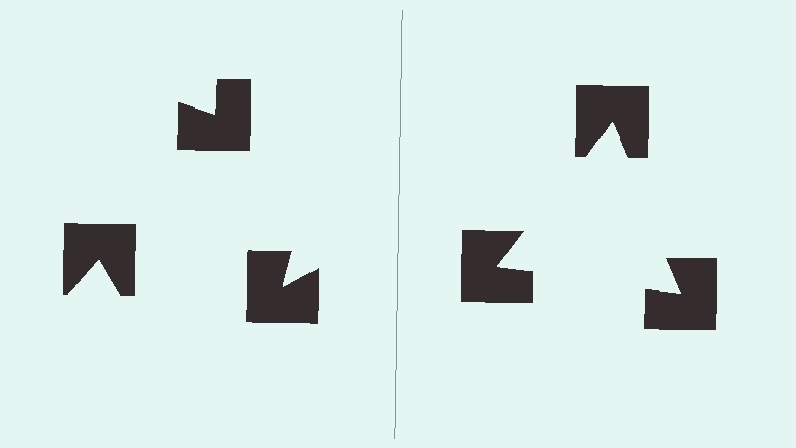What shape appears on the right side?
An illusory triangle.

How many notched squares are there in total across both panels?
6 — 3 on each side.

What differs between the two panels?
The notched squares are positioned identically on both sides; only the wedge orientations differ. On the right they align to a triangle; on the left they are misaligned.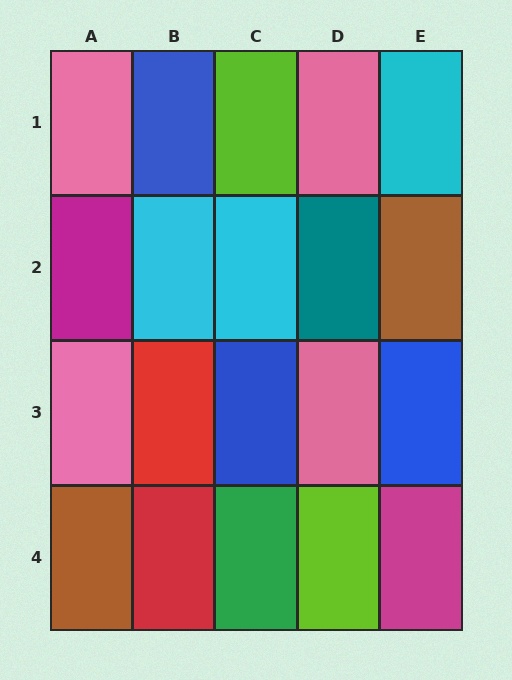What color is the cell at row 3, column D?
Pink.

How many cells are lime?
2 cells are lime.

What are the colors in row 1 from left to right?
Pink, blue, lime, pink, cyan.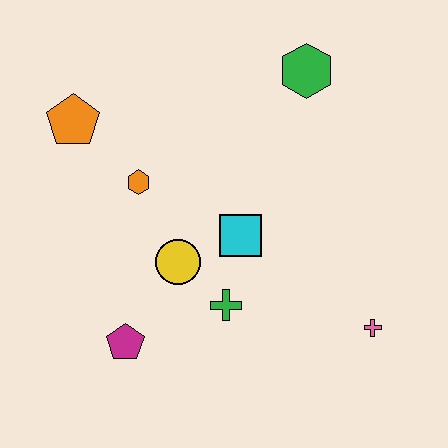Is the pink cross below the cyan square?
Yes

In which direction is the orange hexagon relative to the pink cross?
The orange hexagon is to the left of the pink cross.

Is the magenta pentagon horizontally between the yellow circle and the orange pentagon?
Yes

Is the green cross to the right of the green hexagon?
No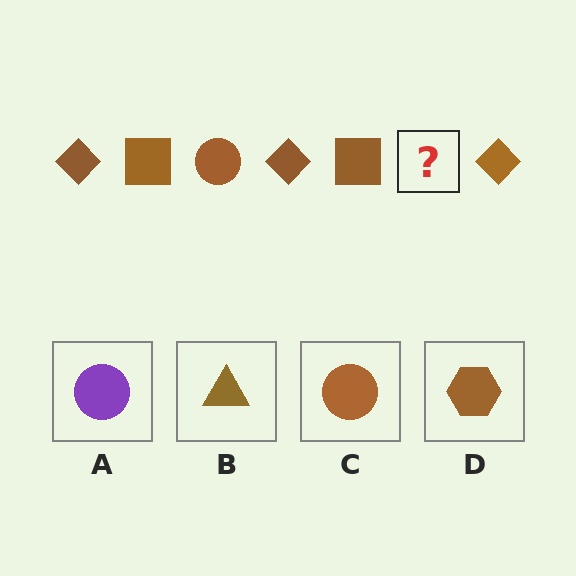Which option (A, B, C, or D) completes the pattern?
C.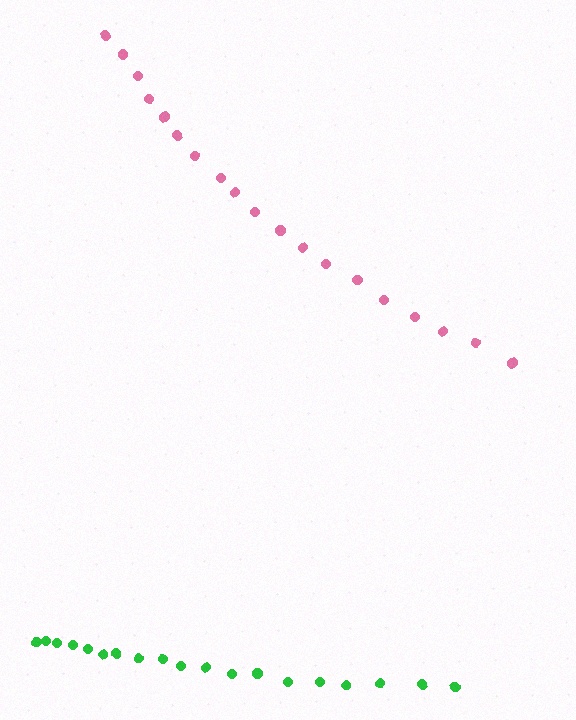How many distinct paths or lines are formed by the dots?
There are 2 distinct paths.